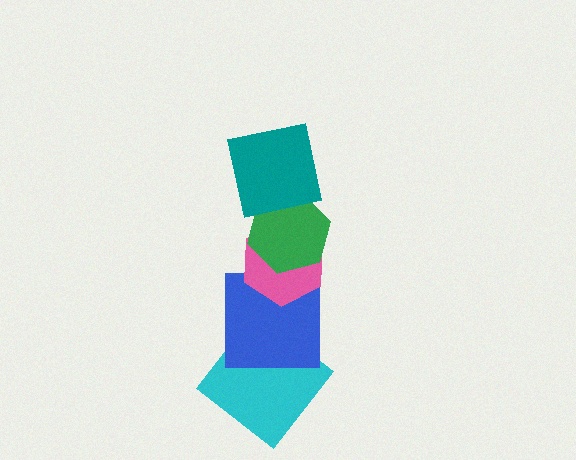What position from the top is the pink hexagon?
The pink hexagon is 3rd from the top.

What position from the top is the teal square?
The teal square is 1st from the top.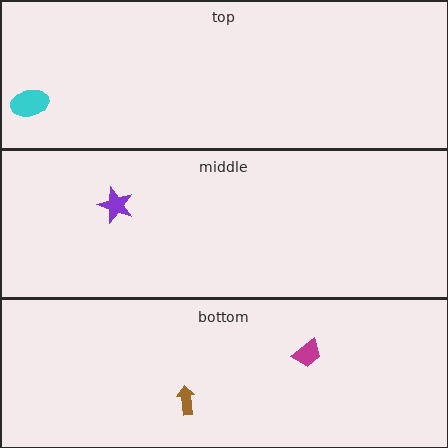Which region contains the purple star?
The middle region.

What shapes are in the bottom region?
The magenta trapezoid, the brown arrow.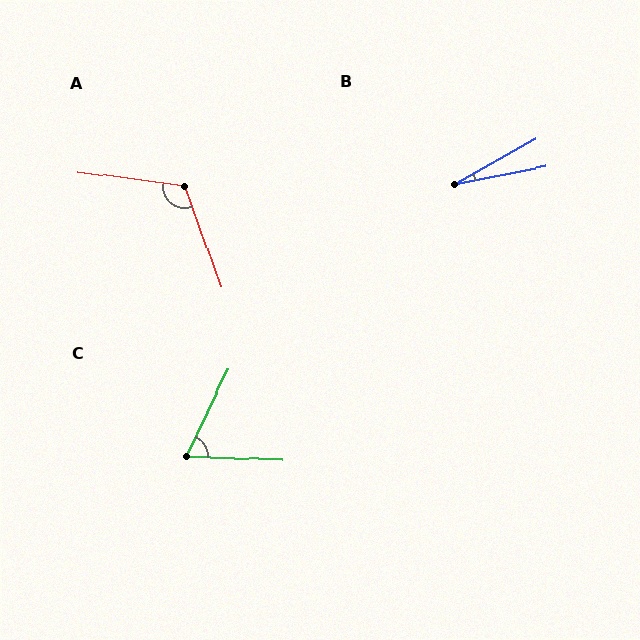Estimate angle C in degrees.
Approximately 67 degrees.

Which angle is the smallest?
B, at approximately 19 degrees.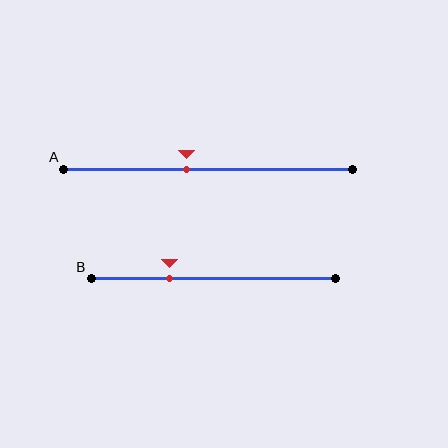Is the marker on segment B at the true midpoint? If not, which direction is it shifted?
No, the marker on segment B is shifted to the left by about 18% of the segment length.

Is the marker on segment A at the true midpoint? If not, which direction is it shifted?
No, the marker on segment A is shifted to the left by about 7% of the segment length.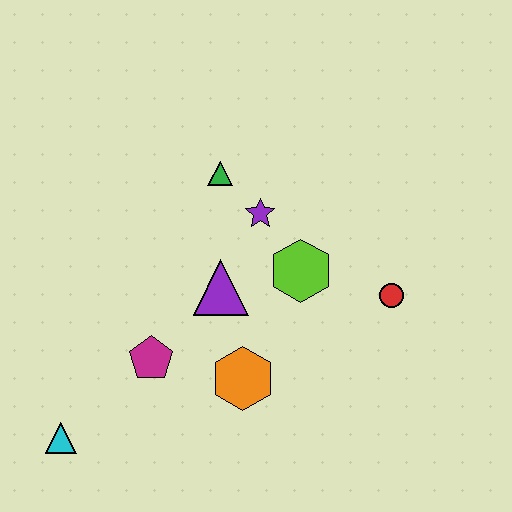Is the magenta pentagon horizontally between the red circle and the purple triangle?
No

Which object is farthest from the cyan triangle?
The red circle is farthest from the cyan triangle.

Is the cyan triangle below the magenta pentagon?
Yes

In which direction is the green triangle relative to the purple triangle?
The green triangle is above the purple triangle.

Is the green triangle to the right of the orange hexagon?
No